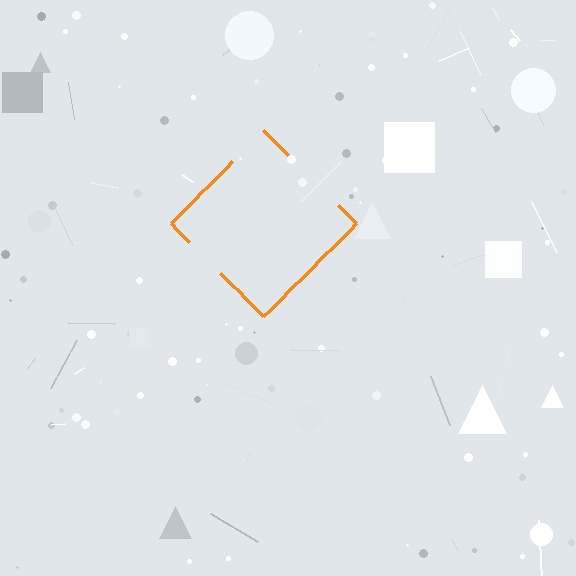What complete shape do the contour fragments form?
The contour fragments form a diamond.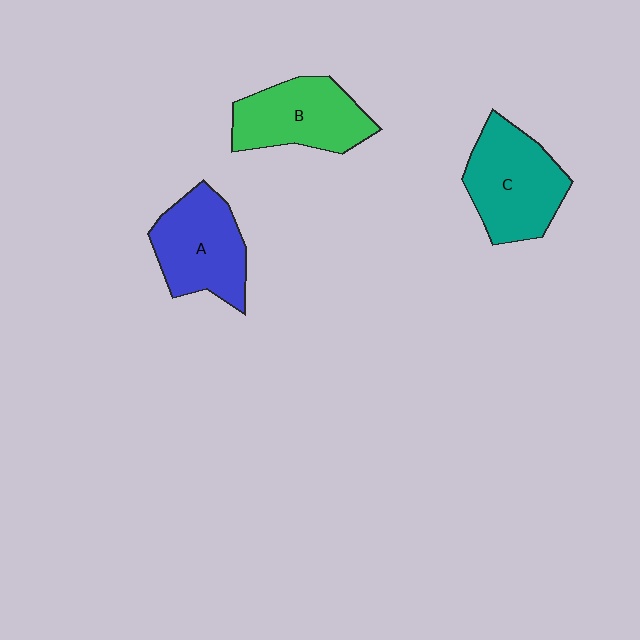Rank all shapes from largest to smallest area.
From largest to smallest: C (teal), A (blue), B (green).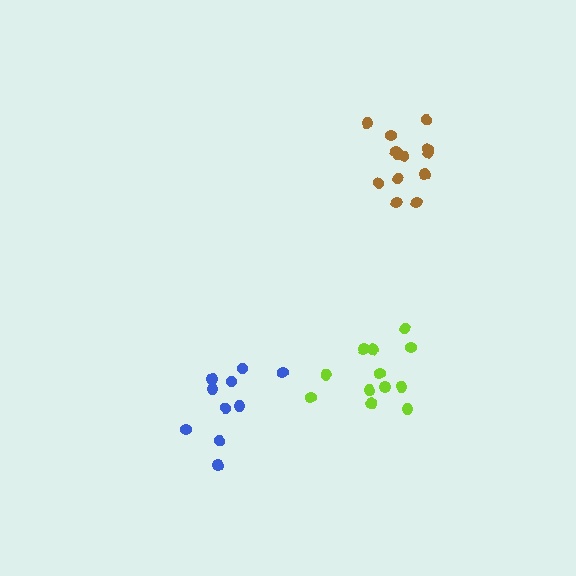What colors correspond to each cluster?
The clusters are colored: lime, blue, brown.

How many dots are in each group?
Group 1: 12 dots, Group 2: 10 dots, Group 3: 13 dots (35 total).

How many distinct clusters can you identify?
There are 3 distinct clusters.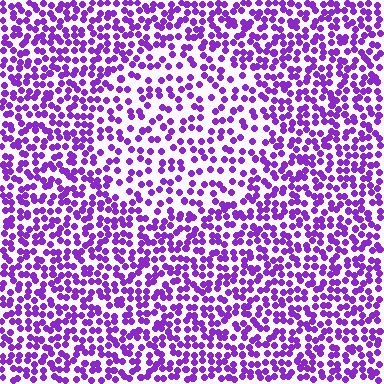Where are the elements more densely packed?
The elements are more densely packed outside the circle boundary.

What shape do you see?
I see a circle.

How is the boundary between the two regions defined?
The boundary is defined by a change in element density (approximately 1.7x ratio). All elements are the same color, size, and shape.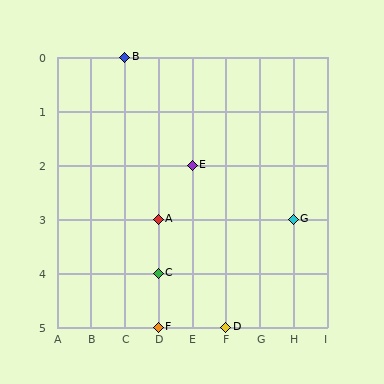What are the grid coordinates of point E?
Point E is at grid coordinates (E, 2).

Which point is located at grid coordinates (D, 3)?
Point A is at (D, 3).